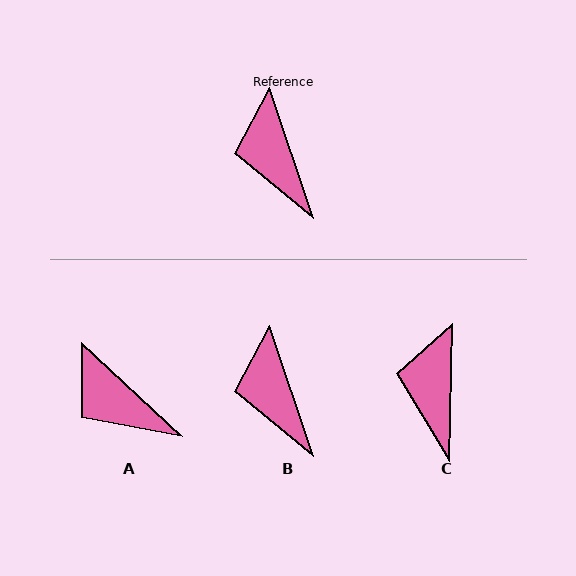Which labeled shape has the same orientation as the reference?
B.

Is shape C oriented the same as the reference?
No, it is off by about 20 degrees.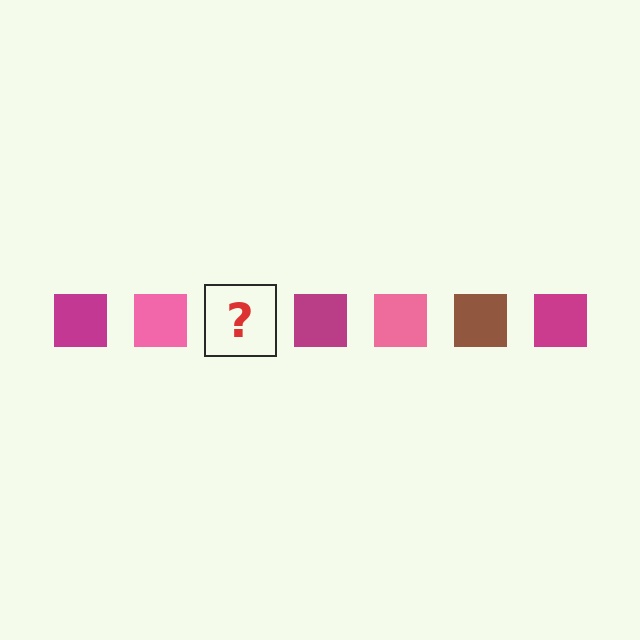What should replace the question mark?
The question mark should be replaced with a brown square.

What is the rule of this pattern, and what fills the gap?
The rule is that the pattern cycles through magenta, pink, brown squares. The gap should be filled with a brown square.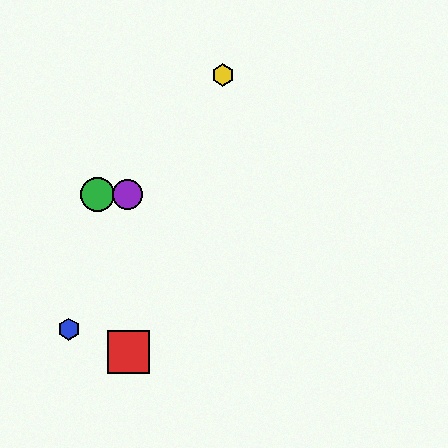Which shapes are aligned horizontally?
The green circle, the purple circle are aligned horizontally.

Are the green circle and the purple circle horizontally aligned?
Yes, both are at y≈195.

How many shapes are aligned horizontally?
2 shapes (the green circle, the purple circle) are aligned horizontally.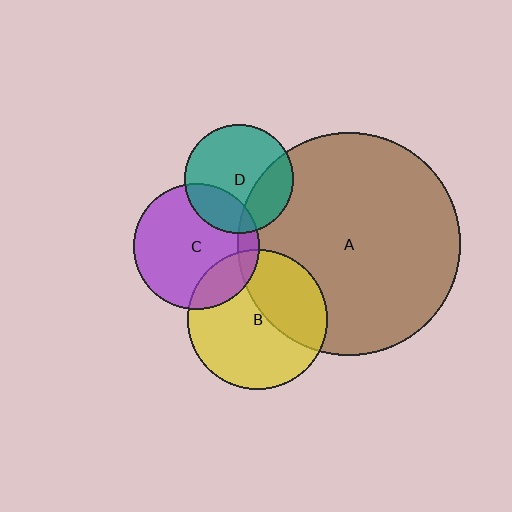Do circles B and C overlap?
Yes.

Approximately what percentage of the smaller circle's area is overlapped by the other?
Approximately 20%.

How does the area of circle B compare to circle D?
Approximately 1.6 times.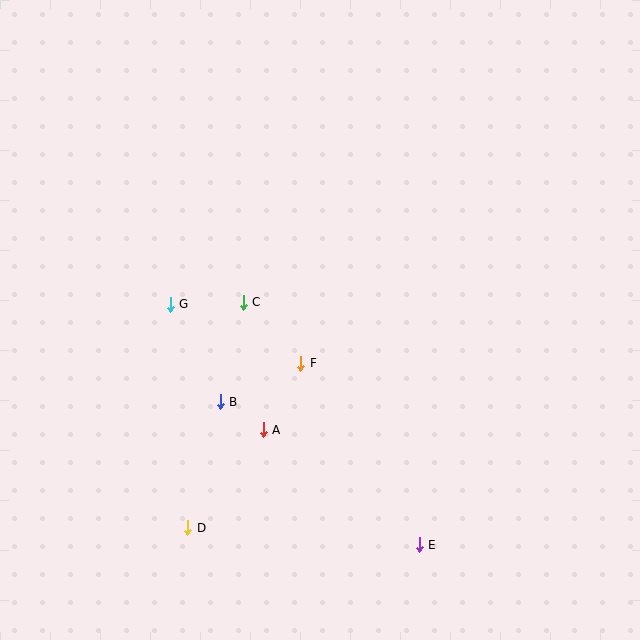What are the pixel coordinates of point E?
Point E is at (419, 545).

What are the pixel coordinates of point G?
Point G is at (170, 304).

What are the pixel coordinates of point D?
Point D is at (188, 528).